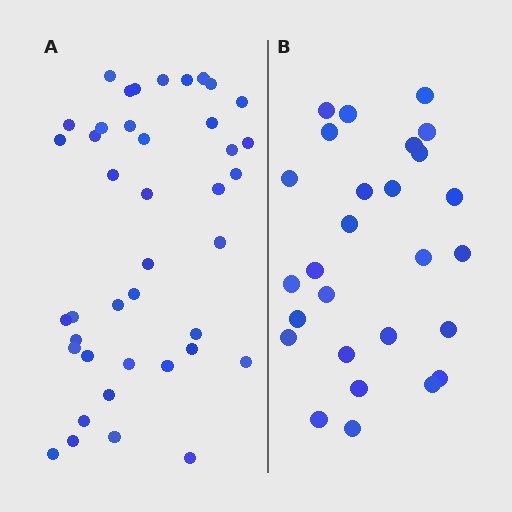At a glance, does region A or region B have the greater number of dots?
Region A (the left region) has more dots.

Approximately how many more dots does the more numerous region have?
Region A has approximately 15 more dots than region B.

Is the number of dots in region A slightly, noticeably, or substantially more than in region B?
Region A has substantially more. The ratio is roughly 1.5 to 1.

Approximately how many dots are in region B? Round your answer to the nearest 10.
About 30 dots. (The exact count is 27, which rounds to 30.)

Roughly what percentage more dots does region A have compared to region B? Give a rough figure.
About 50% more.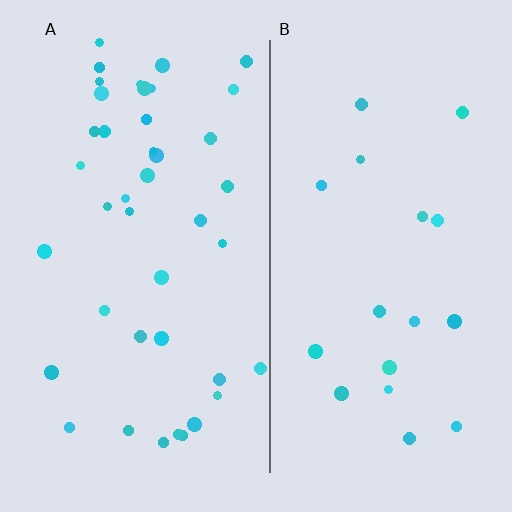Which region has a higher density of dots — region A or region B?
A (the left).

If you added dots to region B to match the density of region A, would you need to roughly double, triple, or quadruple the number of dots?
Approximately double.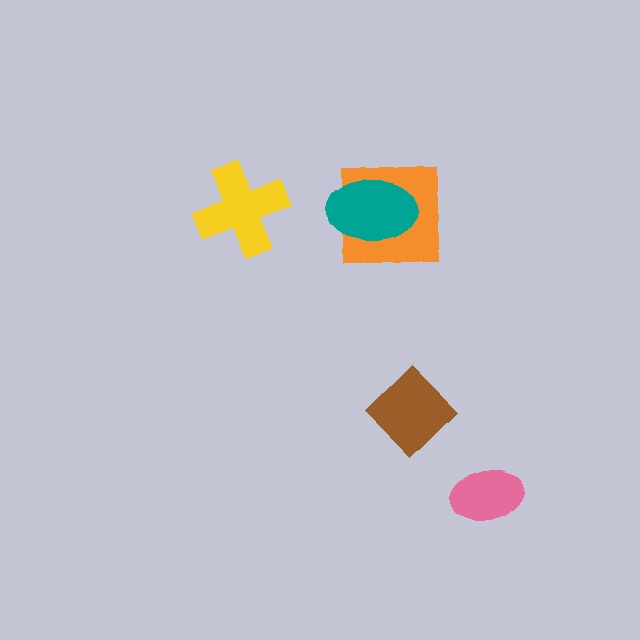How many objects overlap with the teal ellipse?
1 object overlaps with the teal ellipse.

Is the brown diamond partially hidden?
No, no other shape covers it.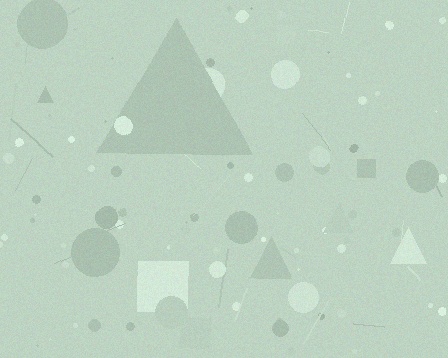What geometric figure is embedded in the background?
A triangle is embedded in the background.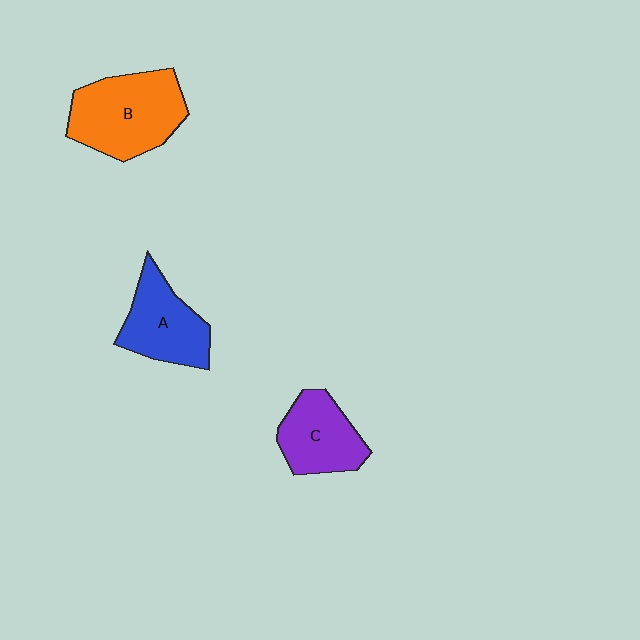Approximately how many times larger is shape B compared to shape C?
Approximately 1.5 times.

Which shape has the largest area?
Shape B (orange).